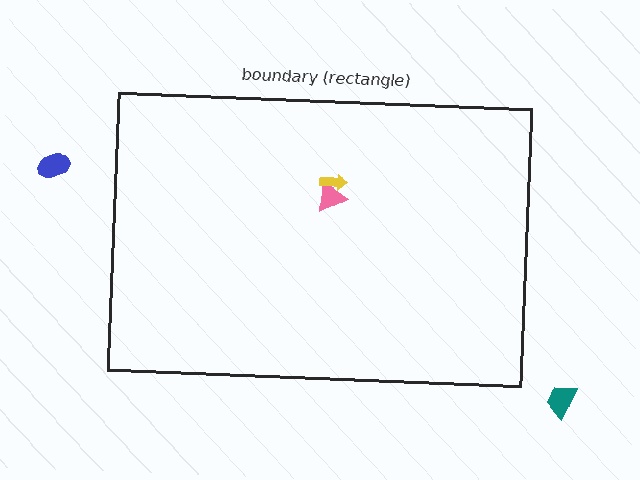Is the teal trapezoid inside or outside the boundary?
Outside.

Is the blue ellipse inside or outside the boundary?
Outside.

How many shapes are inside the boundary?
2 inside, 2 outside.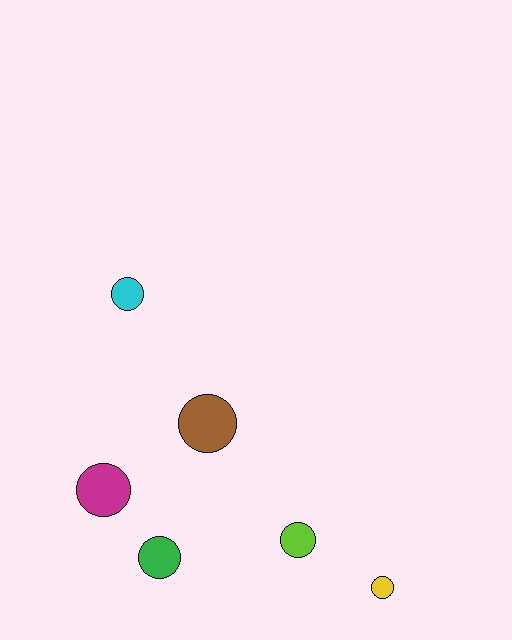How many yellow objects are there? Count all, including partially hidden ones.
There is 1 yellow object.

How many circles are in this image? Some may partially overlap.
There are 6 circles.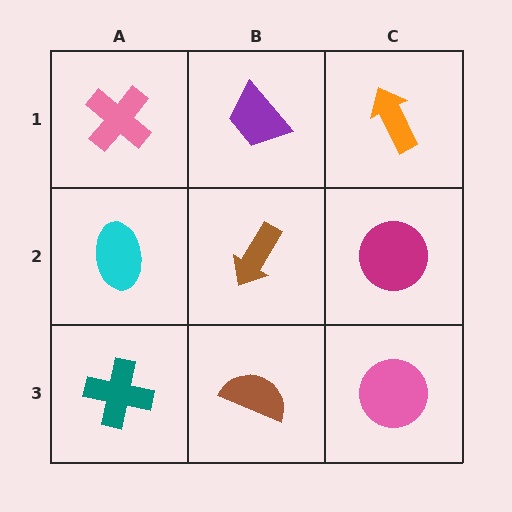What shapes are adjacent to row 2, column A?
A pink cross (row 1, column A), a teal cross (row 3, column A), a brown arrow (row 2, column B).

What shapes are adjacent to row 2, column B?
A purple trapezoid (row 1, column B), a brown semicircle (row 3, column B), a cyan ellipse (row 2, column A), a magenta circle (row 2, column C).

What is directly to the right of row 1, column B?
An orange arrow.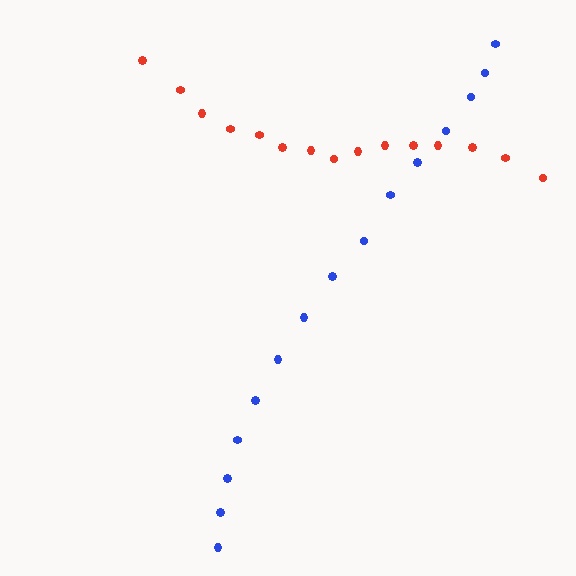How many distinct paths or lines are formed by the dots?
There are 2 distinct paths.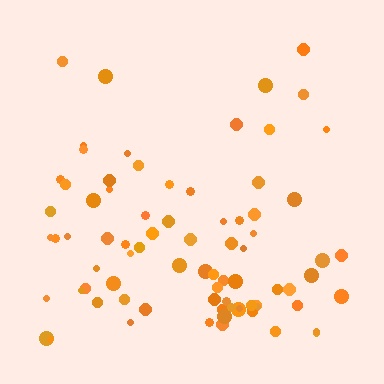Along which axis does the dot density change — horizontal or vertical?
Vertical.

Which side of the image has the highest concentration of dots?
The bottom.